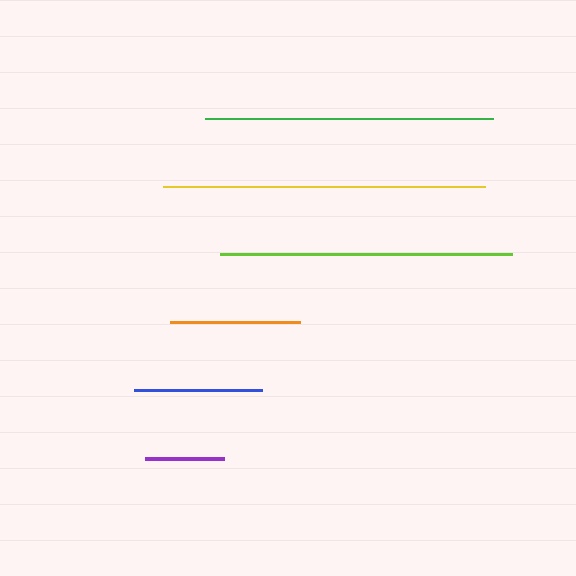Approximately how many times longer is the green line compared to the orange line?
The green line is approximately 2.2 times the length of the orange line.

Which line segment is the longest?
The yellow line is the longest at approximately 323 pixels.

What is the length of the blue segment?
The blue segment is approximately 128 pixels long.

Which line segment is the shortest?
The purple line is the shortest at approximately 79 pixels.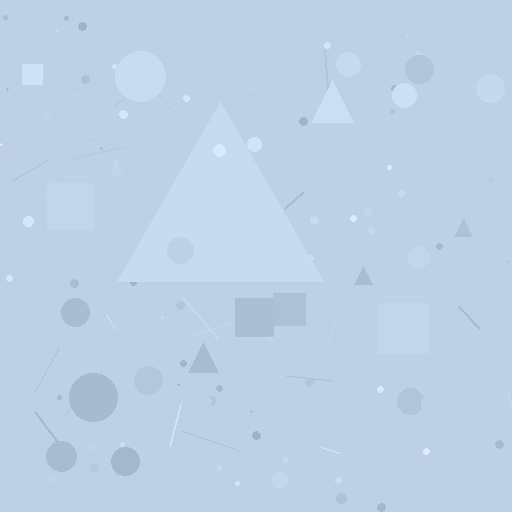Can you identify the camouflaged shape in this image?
The camouflaged shape is a triangle.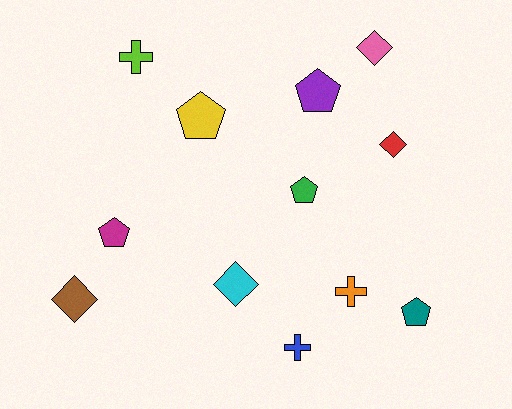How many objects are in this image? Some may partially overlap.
There are 12 objects.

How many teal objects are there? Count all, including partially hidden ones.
There is 1 teal object.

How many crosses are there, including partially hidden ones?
There are 3 crosses.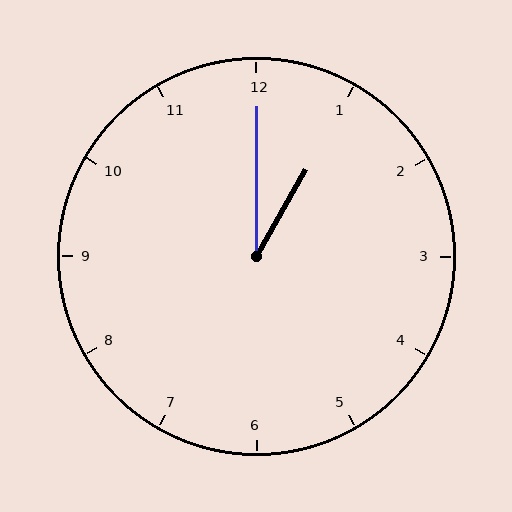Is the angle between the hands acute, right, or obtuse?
It is acute.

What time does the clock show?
1:00.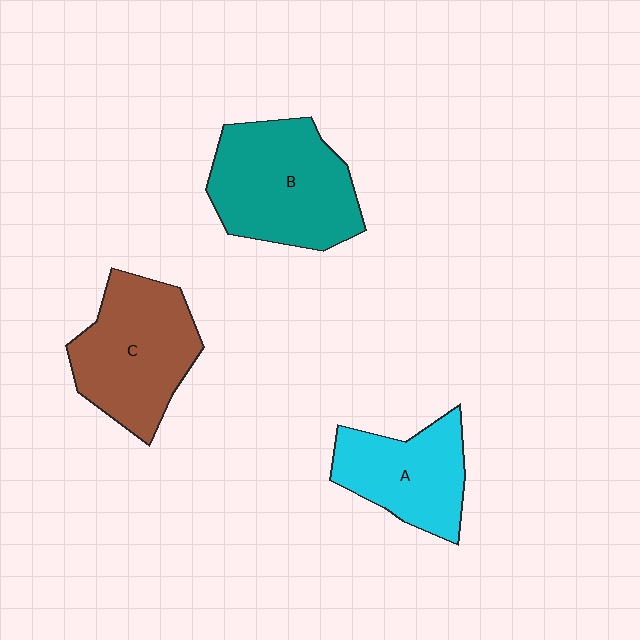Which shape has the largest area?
Shape B (teal).